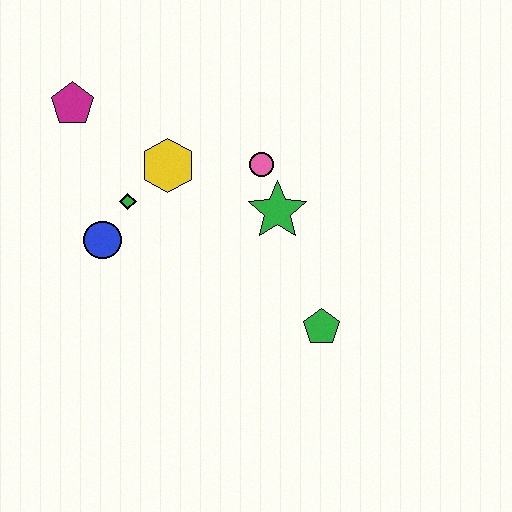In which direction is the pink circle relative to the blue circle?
The pink circle is to the right of the blue circle.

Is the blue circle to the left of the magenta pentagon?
No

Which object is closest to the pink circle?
The green star is closest to the pink circle.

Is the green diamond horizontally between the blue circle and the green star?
Yes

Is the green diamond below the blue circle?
No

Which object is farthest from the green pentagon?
The magenta pentagon is farthest from the green pentagon.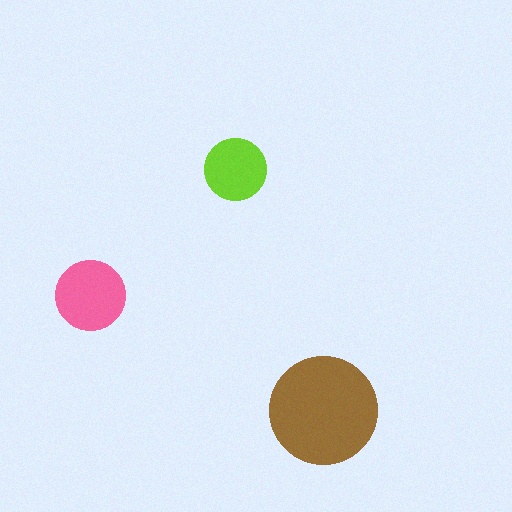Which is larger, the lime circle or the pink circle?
The pink one.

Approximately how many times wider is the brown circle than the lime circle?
About 1.5 times wider.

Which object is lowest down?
The brown circle is bottommost.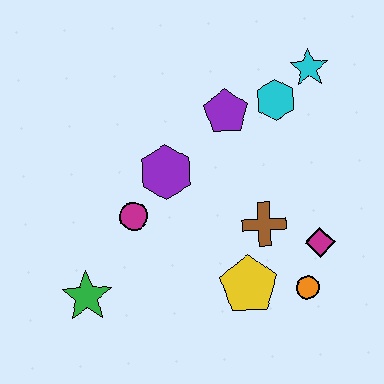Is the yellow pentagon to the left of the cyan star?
Yes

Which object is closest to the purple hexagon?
The magenta circle is closest to the purple hexagon.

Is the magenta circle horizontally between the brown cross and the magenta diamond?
No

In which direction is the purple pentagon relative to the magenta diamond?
The purple pentagon is above the magenta diamond.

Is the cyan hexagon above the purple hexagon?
Yes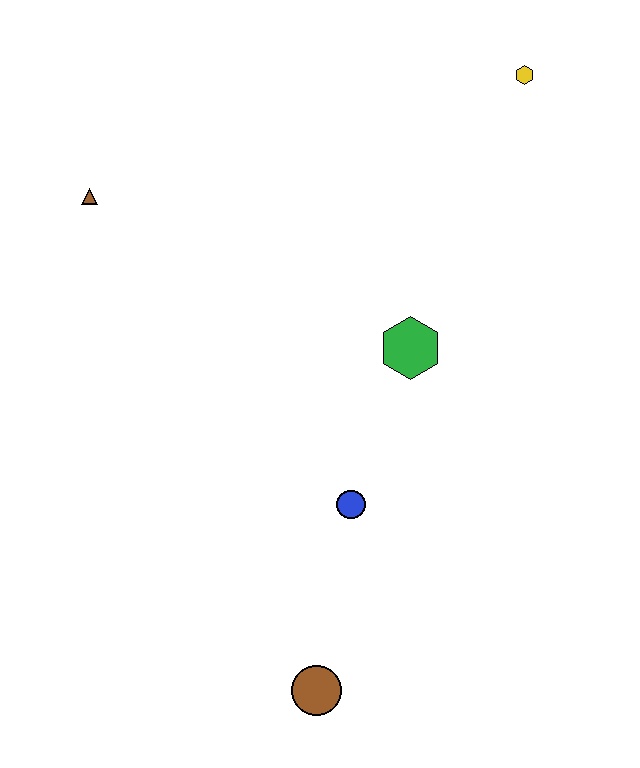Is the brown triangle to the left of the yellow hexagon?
Yes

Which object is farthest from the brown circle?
The yellow hexagon is farthest from the brown circle.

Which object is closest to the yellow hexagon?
The green hexagon is closest to the yellow hexagon.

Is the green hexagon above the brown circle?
Yes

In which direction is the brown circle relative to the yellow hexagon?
The brown circle is below the yellow hexagon.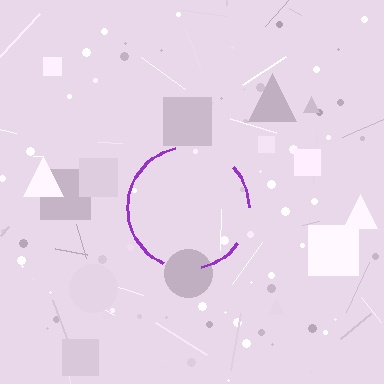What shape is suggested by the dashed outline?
The dashed outline suggests a circle.